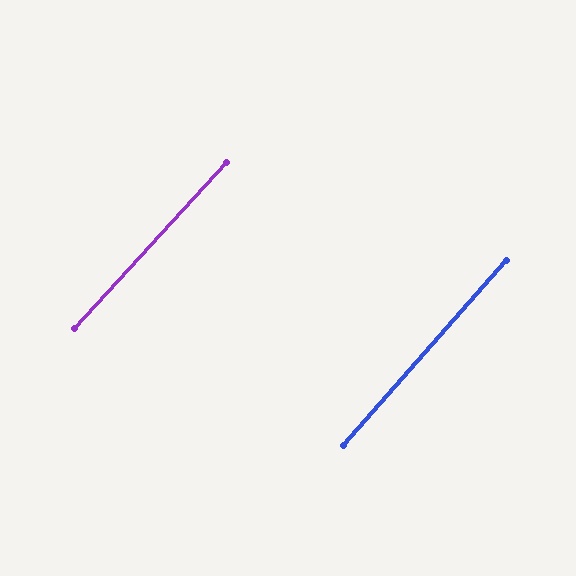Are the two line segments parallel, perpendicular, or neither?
Parallel — their directions differ by only 1.0°.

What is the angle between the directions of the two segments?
Approximately 1 degree.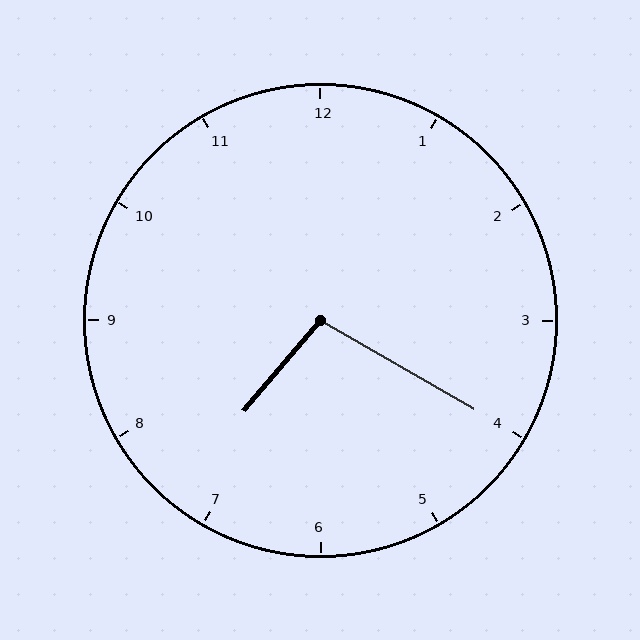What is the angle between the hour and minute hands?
Approximately 100 degrees.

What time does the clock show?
7:20.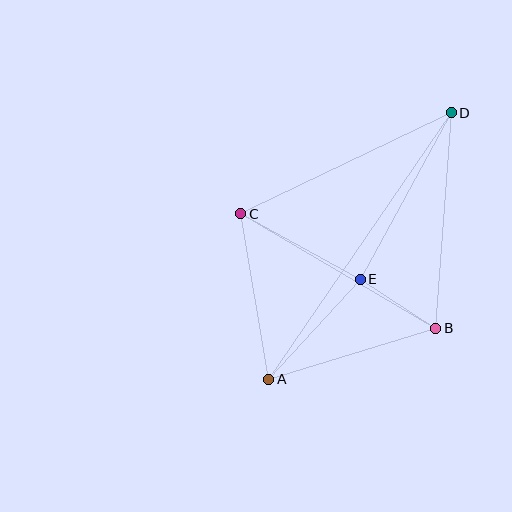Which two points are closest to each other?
Points B and E are closest to each other.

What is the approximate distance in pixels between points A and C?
The distance between A and C is approximately 168 pixels.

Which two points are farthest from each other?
Points A and D are farthest from each other.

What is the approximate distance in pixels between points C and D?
The distance between C and D is approximately 234 pixels.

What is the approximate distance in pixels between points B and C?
The distance between B and C is approximately 226 pixels.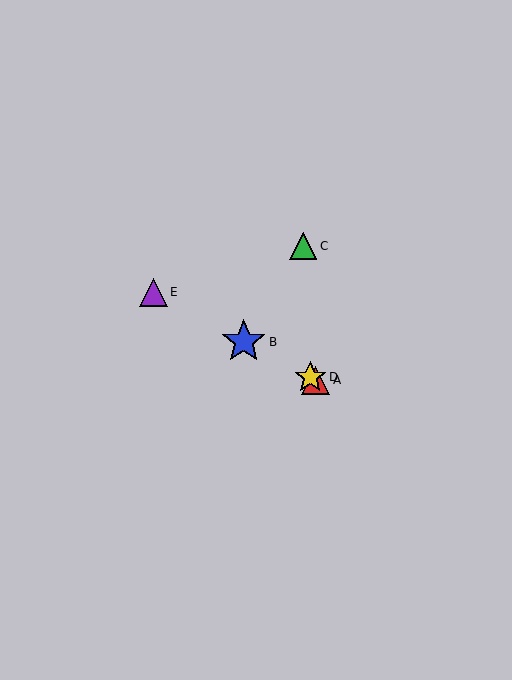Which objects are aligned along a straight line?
Objects A, B, D, E are aligned along a straight line.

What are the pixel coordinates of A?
Object A is at (315, 380).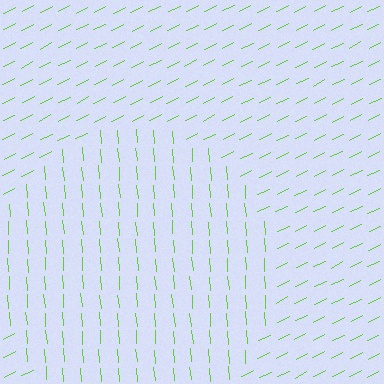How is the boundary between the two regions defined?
The boundary is defined purely by a change in line orientation (approximately 68 degrees difference). All lines are the same color and thickness.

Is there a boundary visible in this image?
Yes, there is a texture boundary formed by a change in line orientation.